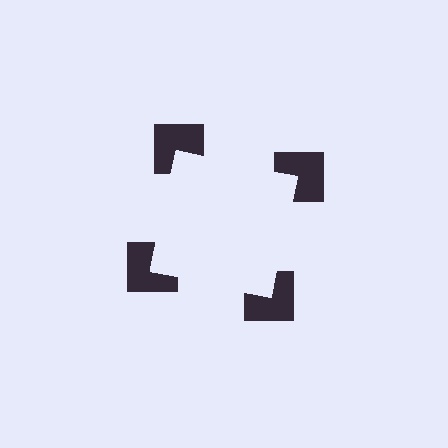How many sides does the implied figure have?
4 sides.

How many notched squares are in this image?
There are 4 — one at each vertex of the illusory square.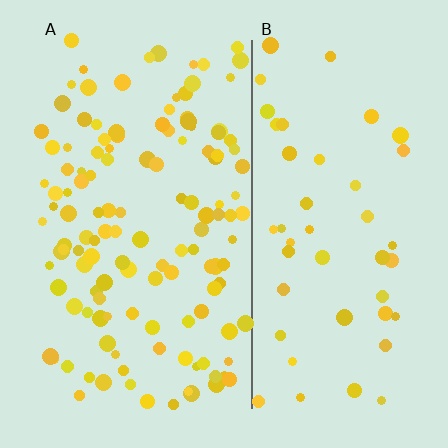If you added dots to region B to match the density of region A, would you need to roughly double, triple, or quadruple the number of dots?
Approximately triple.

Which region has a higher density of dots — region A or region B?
A (the left).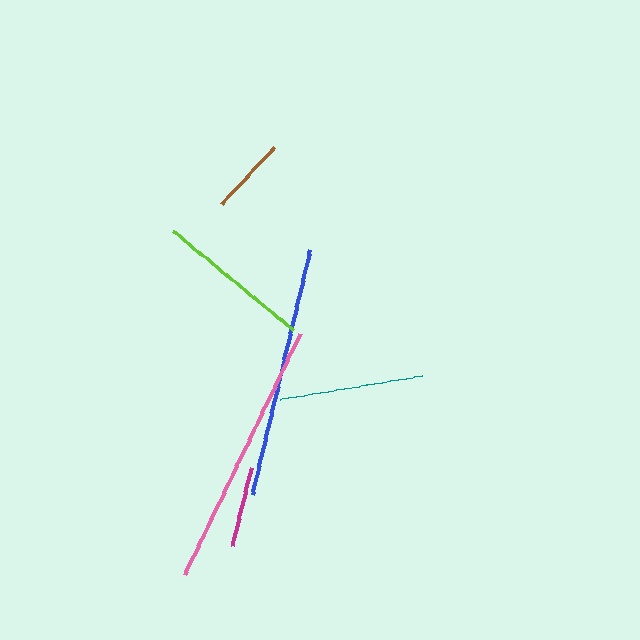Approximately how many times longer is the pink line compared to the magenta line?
The pink line is approximately 3.3 times the length of the magenta line.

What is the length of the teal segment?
The teal segment is approximately 144 pixels long.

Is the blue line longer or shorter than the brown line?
The blue line is longer than the brown line.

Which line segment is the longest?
The pink line is the longest at approximately 268 pixels.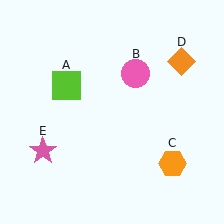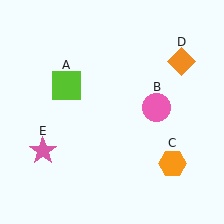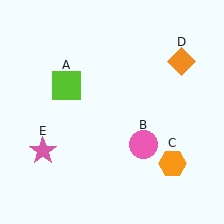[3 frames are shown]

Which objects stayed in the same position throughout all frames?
Lime square (object A) and orange hexagon (object C) and orange diamond (object D) and pink star (object E) remained stationary.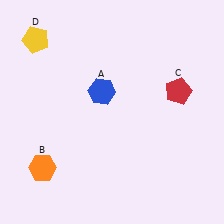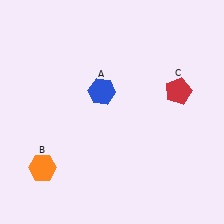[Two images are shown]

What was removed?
The yellow pentagon (D) was removed in Image 2.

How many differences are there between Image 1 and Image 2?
There is 1 difference between the two images.